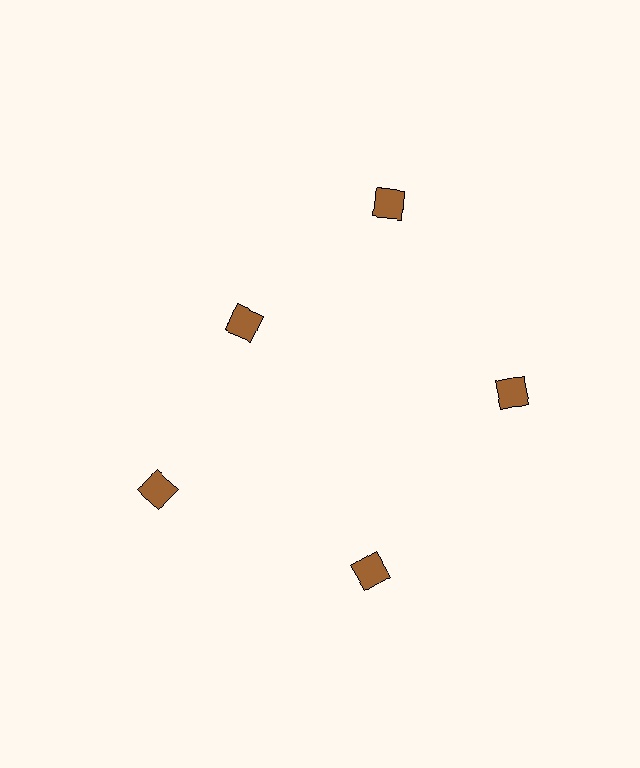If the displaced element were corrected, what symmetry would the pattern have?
It would have 5-fold rotational symmetry — the pattern would map onto itself every 72 degrees.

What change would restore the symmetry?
The symmetry would be restored by moving it outward, back onto the ring so that all 5 diamonds sit at equal angles and equal distance from the center.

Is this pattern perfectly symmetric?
No. The 5 brown diamonds are arranged in a ring, but one element near the 10 o'clock position is pulled inward toward the center, breaking the 5-fold rotational symmetry.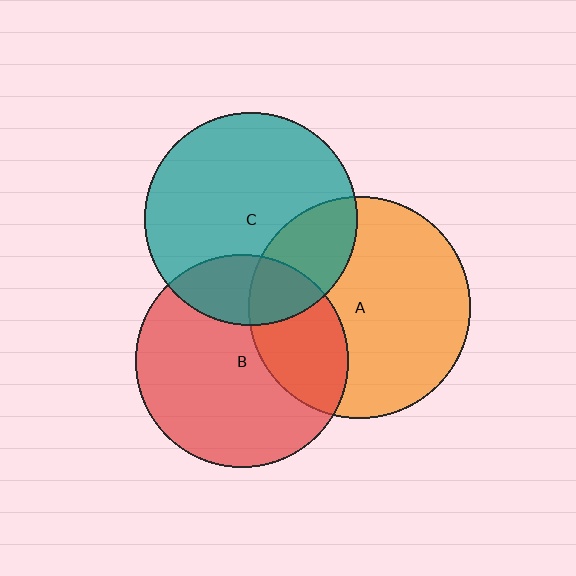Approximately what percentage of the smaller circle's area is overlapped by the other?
Approximately 20%.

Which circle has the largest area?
Circle A (orange).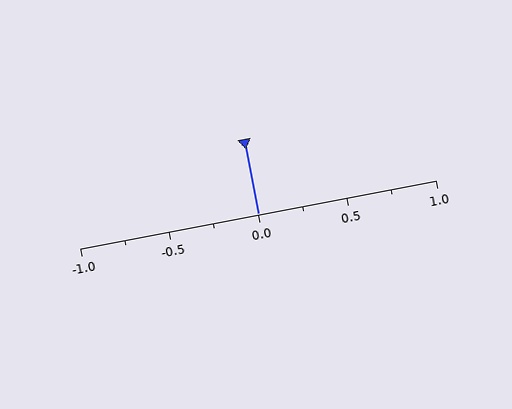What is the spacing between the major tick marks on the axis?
The major ticks are spaced 0.5 apart.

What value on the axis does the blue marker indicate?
The marker indicates approximately 0.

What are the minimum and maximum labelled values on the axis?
The axis runs from -1.0 to 1.0.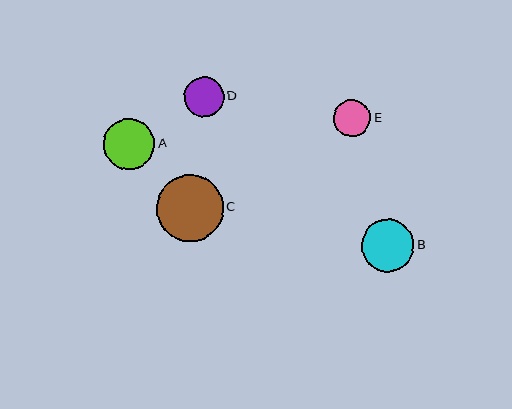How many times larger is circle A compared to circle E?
Circle A is approximately 1.4 times the size of circle E.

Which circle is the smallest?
Circle E is the smallest with a size of approximately 37 pixels.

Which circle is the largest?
Circle C is the largest with a size of approximately 67 pixels.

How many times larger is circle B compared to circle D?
Circle B is approximately 1.3 times the size of circle D.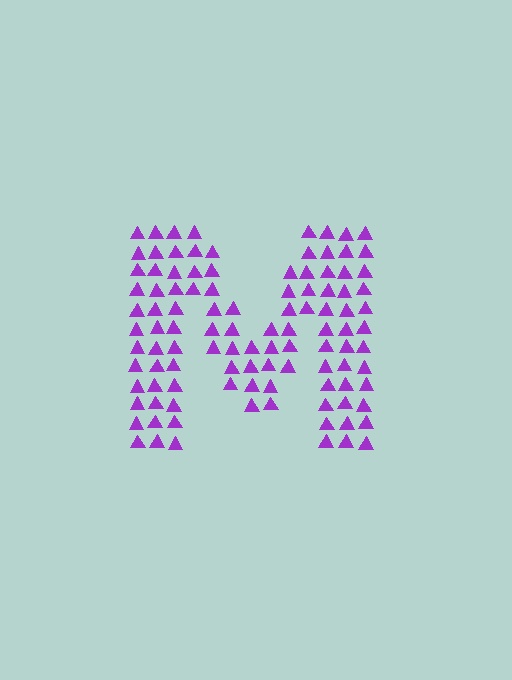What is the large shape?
The large shape is the letter M.